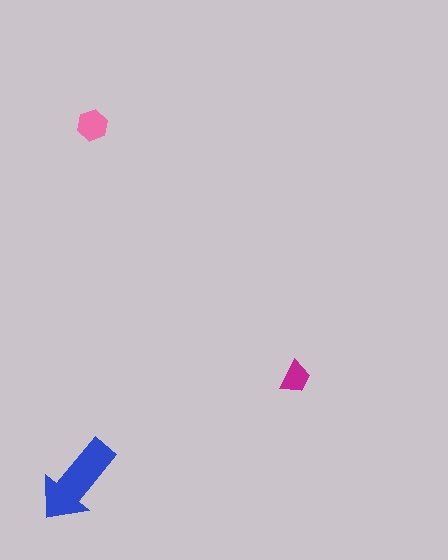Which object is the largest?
The blue arrow.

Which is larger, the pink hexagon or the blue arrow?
The blue arrow.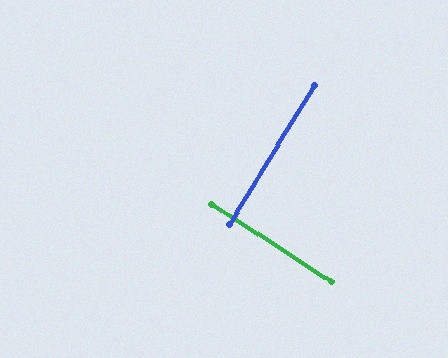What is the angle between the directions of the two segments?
Approximately 88 degrees.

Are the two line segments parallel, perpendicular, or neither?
Perpendicular — they meet at approximately 88°.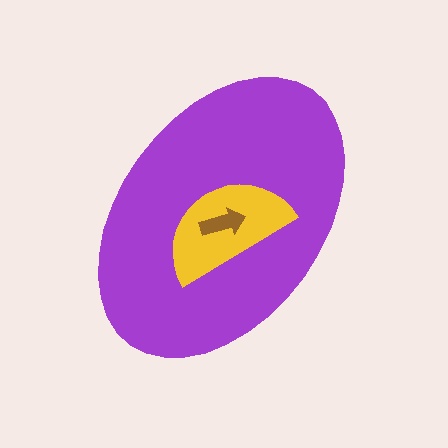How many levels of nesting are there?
3.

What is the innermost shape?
The brown arrow.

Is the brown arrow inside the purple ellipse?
Yes.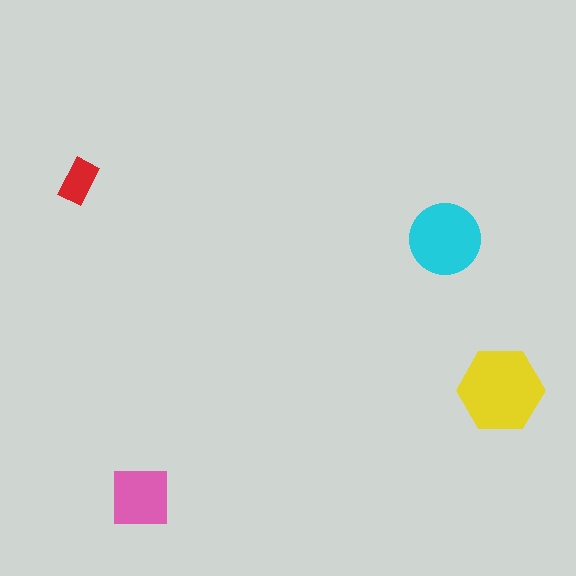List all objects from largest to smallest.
The yellow hexagon, the cyan circle, the pink square, the red rectangle.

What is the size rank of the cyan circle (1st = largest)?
2nd.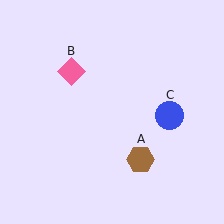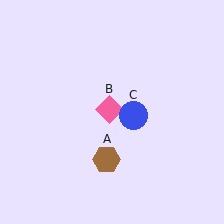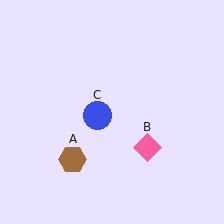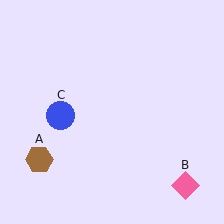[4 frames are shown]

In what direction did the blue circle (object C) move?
The blue circle (object C) moved left.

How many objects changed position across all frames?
3 objects changed position: brown hexagon (object A), pink diamond (object B), blue circle (object C).